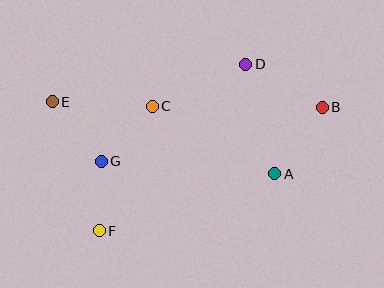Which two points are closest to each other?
Points F and G are closest to each other.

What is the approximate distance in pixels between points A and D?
The distance between A and D is approximately 113 pixels.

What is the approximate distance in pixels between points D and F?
The distance between D and F is approximately 222 pixels.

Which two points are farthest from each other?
Points B and E are farthest from each other.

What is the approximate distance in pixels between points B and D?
The distance between B and D is approximately 88 pixels.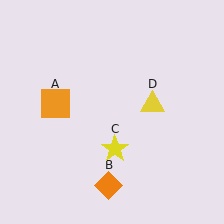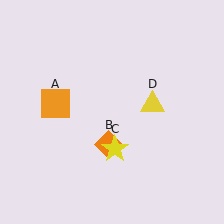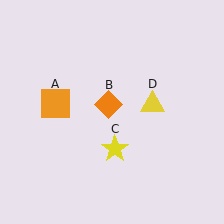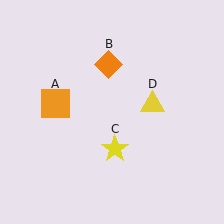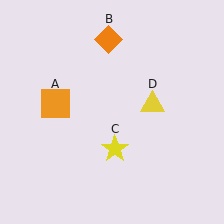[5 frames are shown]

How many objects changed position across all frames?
1 object changed position: orange diamond (object B).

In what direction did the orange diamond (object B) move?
The orange diamond (object B) moved up.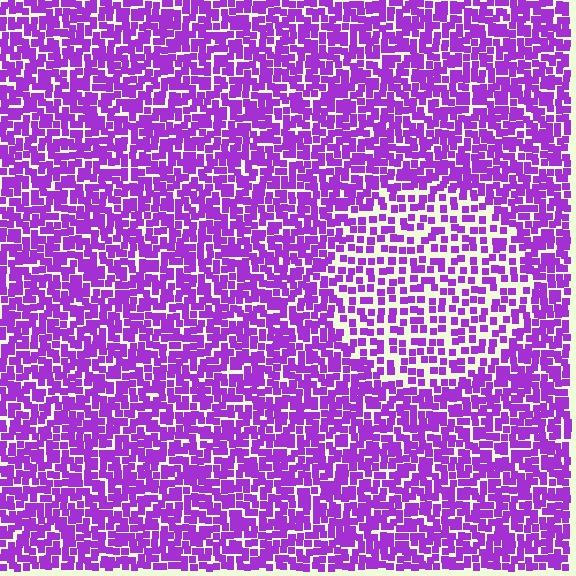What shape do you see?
I see a circle.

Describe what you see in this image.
The image contains small purple elements arranged at two different densities. A circle-shaped region is visible where the elements are less densely packed than the surrounding area.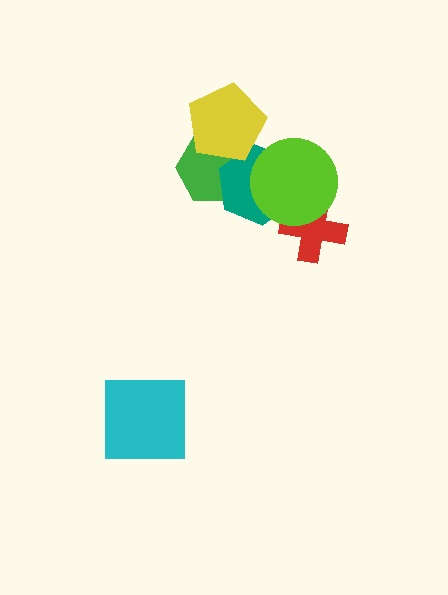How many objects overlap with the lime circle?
2 objects overlap with the lime circle.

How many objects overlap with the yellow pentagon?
2 objects overlap with the yellow pentagon.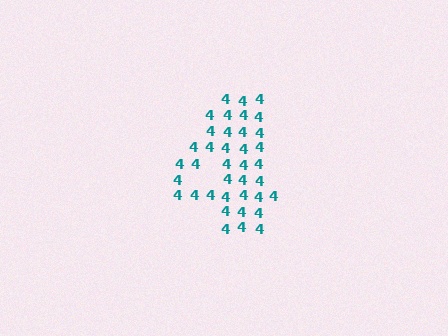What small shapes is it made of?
It is made of small digit 4's.